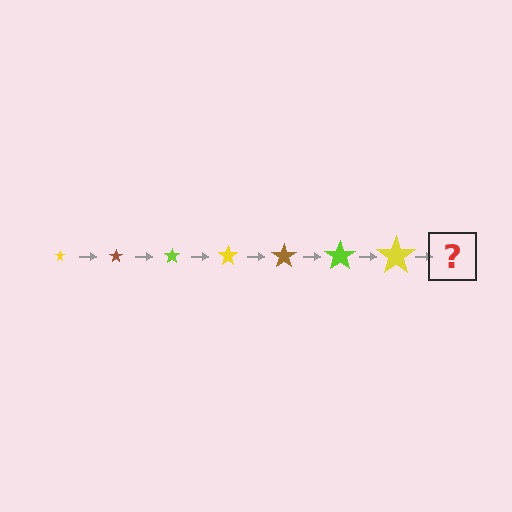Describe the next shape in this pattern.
It should be a brown star, larger than the previous one.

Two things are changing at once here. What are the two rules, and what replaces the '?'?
The two rules are that the star grows larger each step and the color cycles through yellow, brown, and lime. The '?' should be a brown star, larger than the previous one.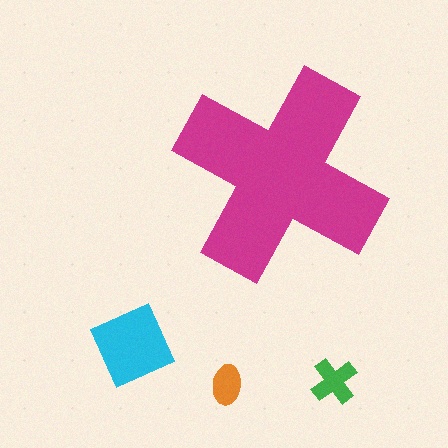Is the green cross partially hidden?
No, the green cross is fully visible.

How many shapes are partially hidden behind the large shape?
0 shapes are partially hidden.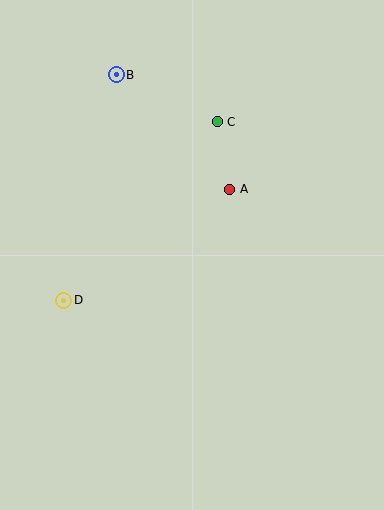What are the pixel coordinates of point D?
Point D is at (64, 300).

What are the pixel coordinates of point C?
Point C is at (217, 122).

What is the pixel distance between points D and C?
The distance between D and C is 236 pixels.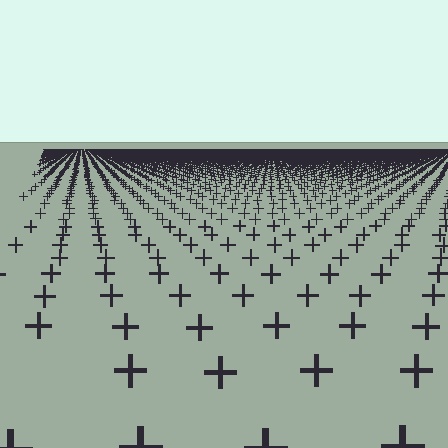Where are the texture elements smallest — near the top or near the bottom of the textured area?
Near the top.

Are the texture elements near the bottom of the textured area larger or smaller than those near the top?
Larger. Near the bottom, elements are closer to the viewer and appear at a bigger on-screen size.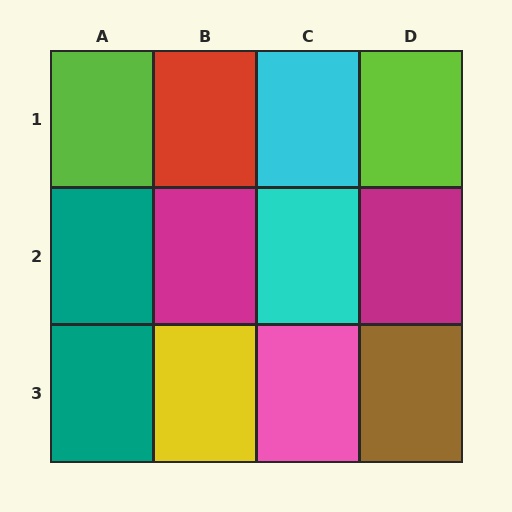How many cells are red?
1 cell is red.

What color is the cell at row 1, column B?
Red.